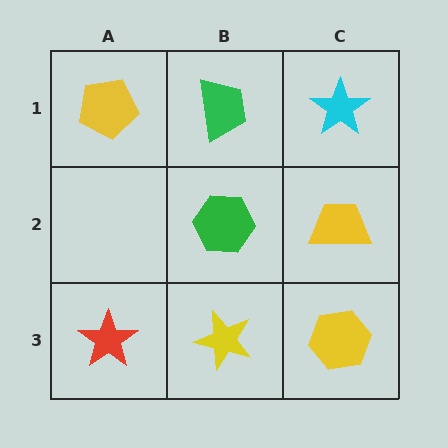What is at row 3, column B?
A yellow star.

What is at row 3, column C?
A yellow hexagon.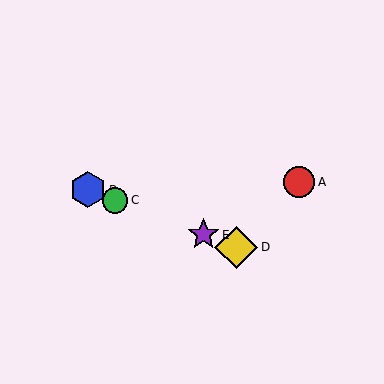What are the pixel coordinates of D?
Object D is at (236, 247).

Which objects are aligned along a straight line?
Objects B, C, D, E are aligned along a straight line.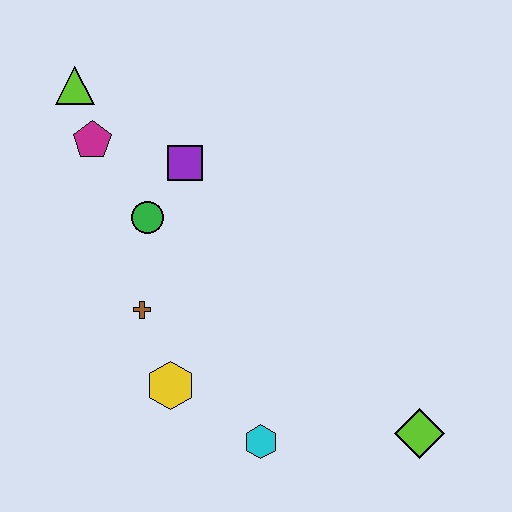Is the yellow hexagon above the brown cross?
No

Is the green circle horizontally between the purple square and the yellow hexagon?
No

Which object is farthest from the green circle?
The lime diamond is farthest from the green circle.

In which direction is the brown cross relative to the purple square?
The brown cross is below the purple square.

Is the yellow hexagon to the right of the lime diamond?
No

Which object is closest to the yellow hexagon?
The brown cross is closest to the yellow hexagon.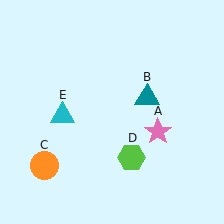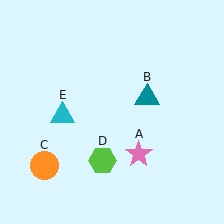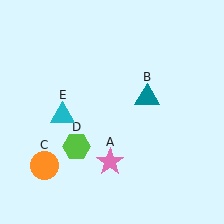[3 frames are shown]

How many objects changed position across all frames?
2 objects changed position: pink star (object A), lime hexagon (object D).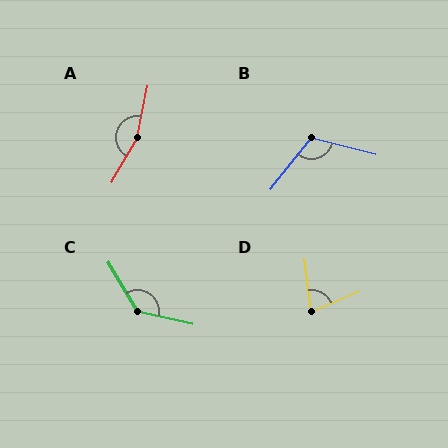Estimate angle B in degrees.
Approximately 113 degrees.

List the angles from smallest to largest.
D (74°), B (113°), C (133°), A (161°).